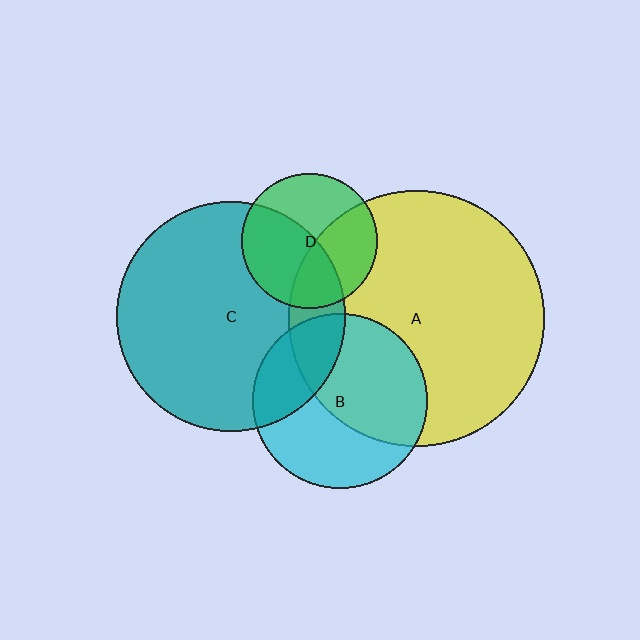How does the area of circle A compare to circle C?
Approximately 1.2 times.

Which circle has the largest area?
Circle A (yellow).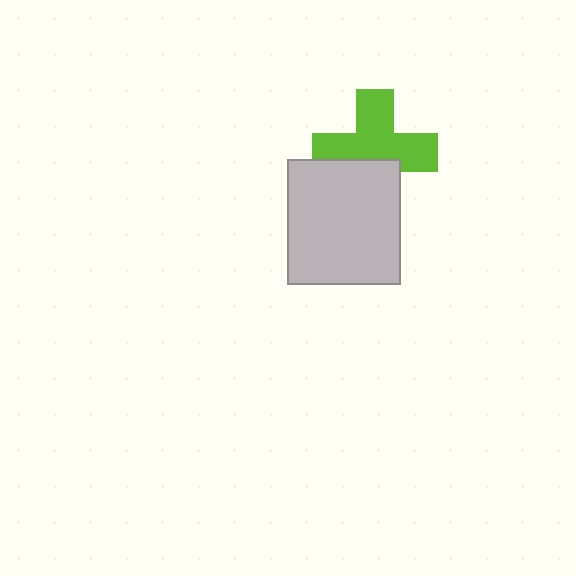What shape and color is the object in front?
The object in front is a light gray rectangle.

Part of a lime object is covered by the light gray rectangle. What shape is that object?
It is a cross.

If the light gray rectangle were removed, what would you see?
You would see the complete lime cross.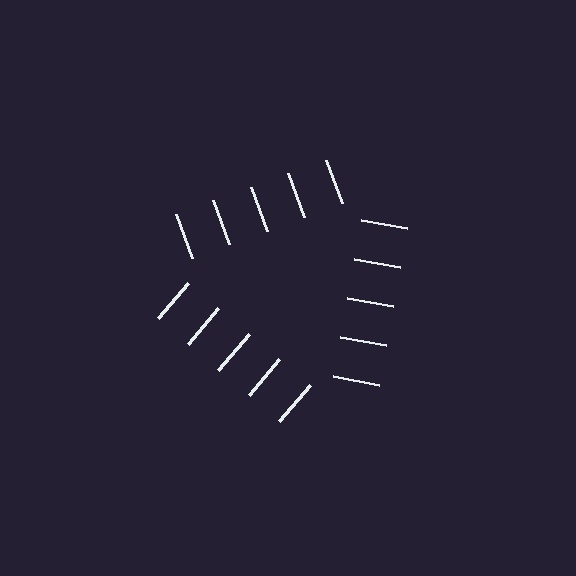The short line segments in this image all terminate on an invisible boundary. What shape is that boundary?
An illusory triangle — the line segments terminate on its edges but no continuous stroke is drawn.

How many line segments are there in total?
15 — 5 along each of the 3 edges.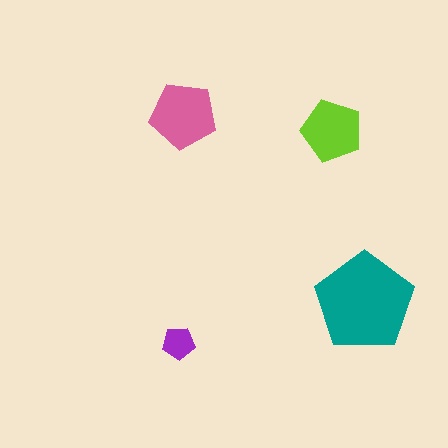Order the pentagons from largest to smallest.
the teal one, the pink one, the lime one, the purple one.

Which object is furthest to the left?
The purple pentagon is leftmost.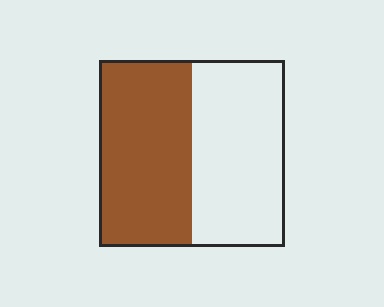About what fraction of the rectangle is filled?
About one half (1/2).